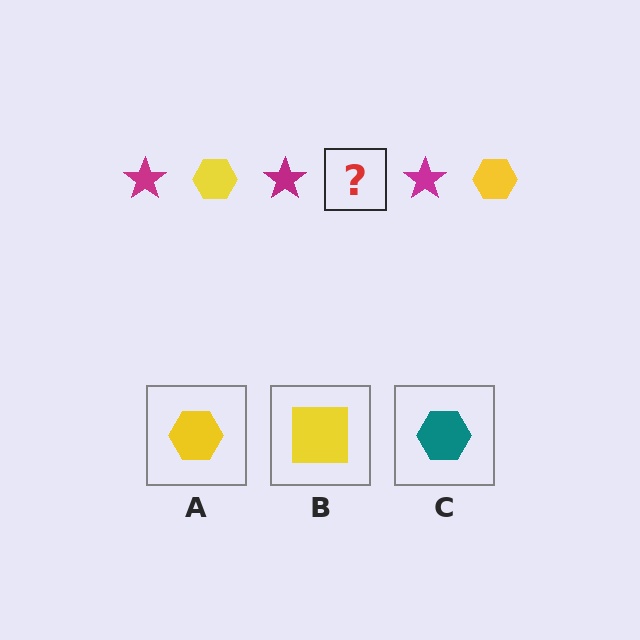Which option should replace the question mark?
Option A.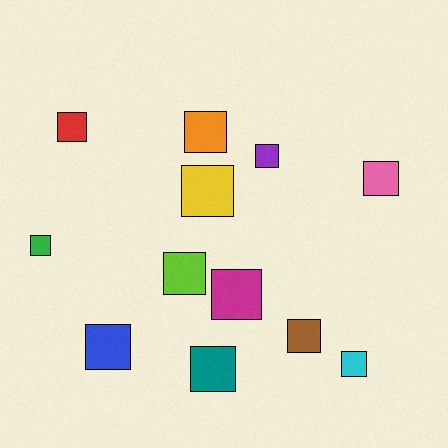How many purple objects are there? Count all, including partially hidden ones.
There is 1 purple object.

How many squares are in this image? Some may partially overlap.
There are 12 squares.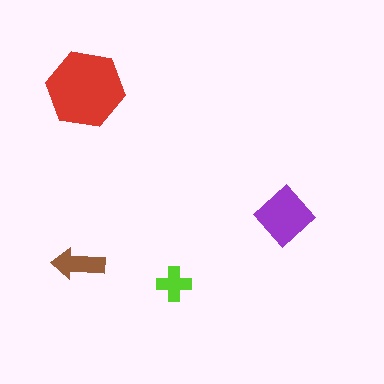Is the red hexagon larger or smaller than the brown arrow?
Larger.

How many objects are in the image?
There are 4 objects in the image.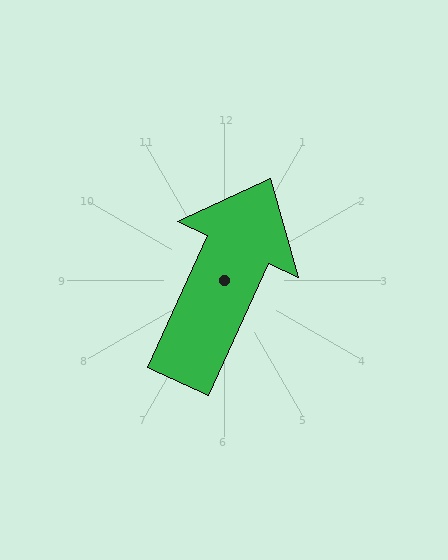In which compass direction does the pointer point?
Northeast.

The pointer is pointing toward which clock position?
Roughly 1 o'clock.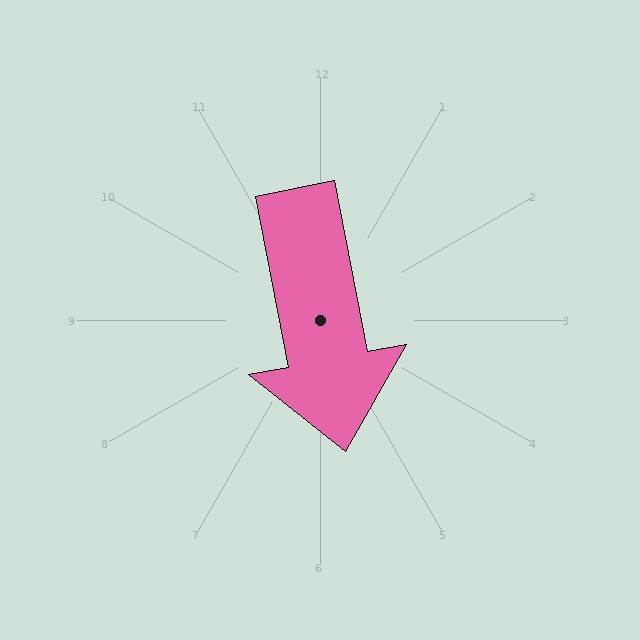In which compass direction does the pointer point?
South.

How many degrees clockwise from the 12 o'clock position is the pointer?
Approximately 169 degrees.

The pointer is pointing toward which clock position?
Roughly 6 o'clock.